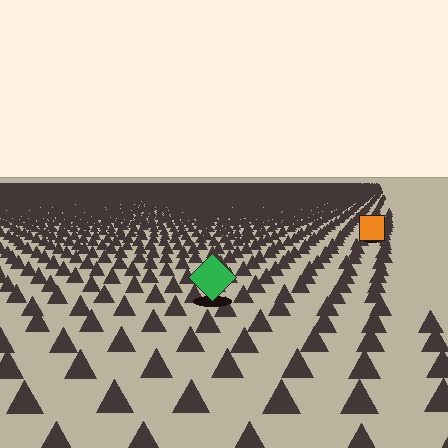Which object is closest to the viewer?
The green diamond is closest. The texture marks near it are larger and more spread out.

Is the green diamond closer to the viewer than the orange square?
Yes. The green diamond is closer — you can tell from the texture gradient: the ground texture is coarser near it.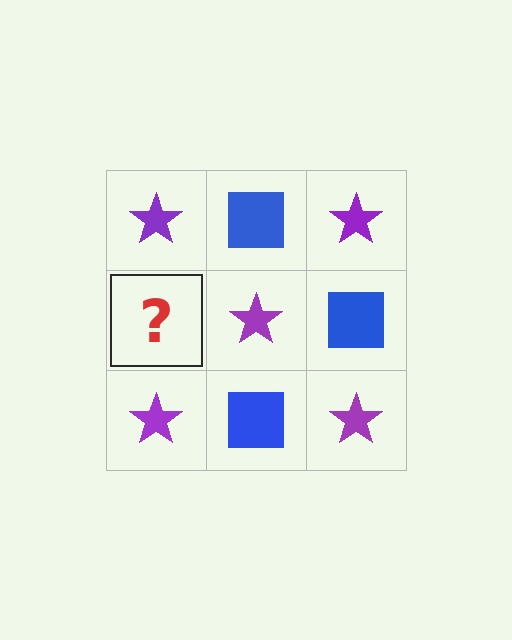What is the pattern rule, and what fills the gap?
The rule is that it alternates purple star and blue square in a checkerboard pattern. The gap should be filled with a blue square.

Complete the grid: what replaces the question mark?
The question mark should be replaced with a blue square.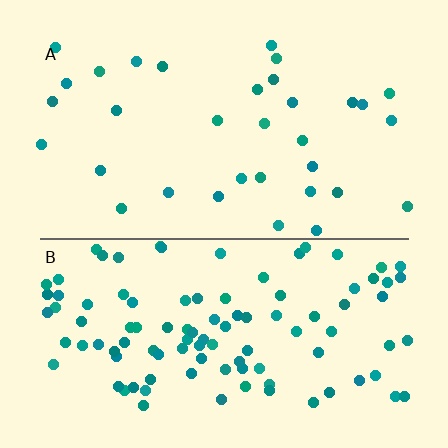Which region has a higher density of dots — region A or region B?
B (the bottom).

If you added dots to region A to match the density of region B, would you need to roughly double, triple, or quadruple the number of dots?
Approximately triple.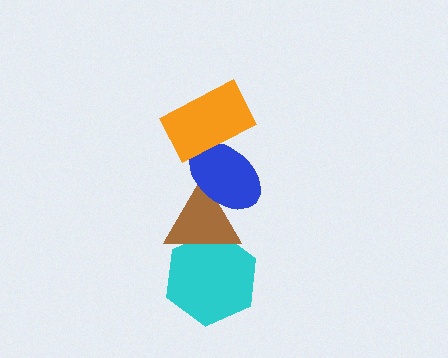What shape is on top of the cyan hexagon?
The brown triangle is on top of the cyan hexagon.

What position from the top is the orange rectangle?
The orange rectangle is 1st from the top.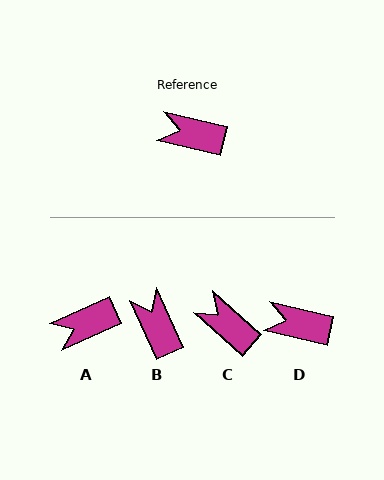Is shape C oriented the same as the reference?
No, it is off by about 29 degrees.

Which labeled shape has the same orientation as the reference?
D.